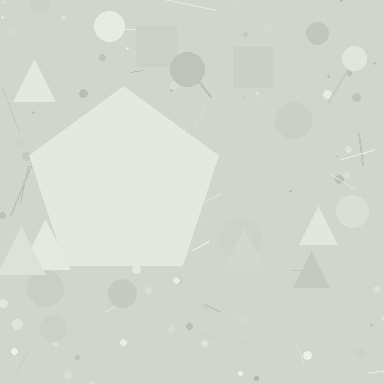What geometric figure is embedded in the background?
A pentagon is embedded in the background.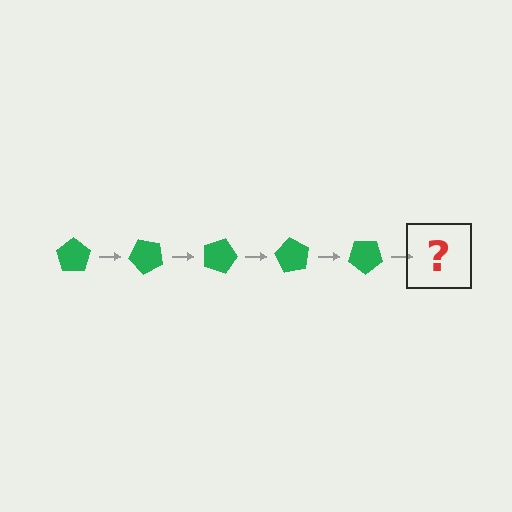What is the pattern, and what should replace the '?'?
The pattern is that the pentagon rotates 45 degrees each step. The '?' should be a green pentagon rotated 225 degrees.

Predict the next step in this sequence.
The next step is a green pentagon rotated 225 degrees.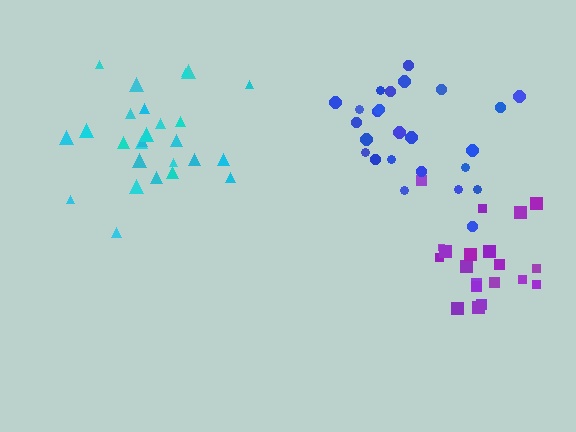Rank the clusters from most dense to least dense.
cyan, purple, blue.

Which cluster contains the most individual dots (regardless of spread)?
Cyan (26).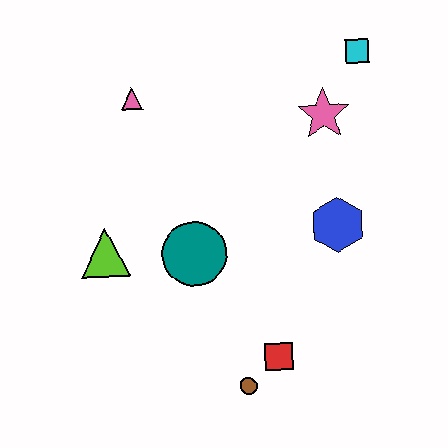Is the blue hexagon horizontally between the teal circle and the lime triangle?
No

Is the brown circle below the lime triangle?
Yes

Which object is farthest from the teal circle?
The cyan square is farthest from the teal circle.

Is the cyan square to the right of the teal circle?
Yes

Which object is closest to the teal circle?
The lime triangle is closest to the teal circle.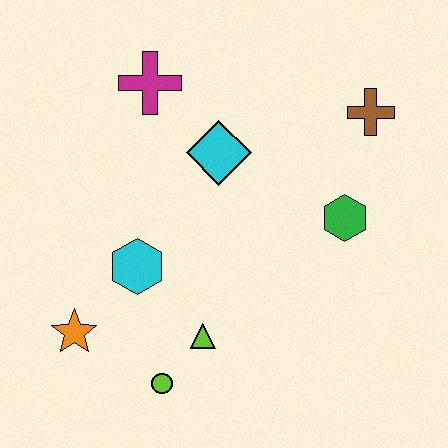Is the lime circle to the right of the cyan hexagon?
Yes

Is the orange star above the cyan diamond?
No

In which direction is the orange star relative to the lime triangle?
The orange star is to the left of the lime triangle.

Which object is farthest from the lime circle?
The brown cross is farthest from the lime circle.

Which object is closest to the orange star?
The cyan hexagon is closest to the orange star.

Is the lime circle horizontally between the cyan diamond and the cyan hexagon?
Yes